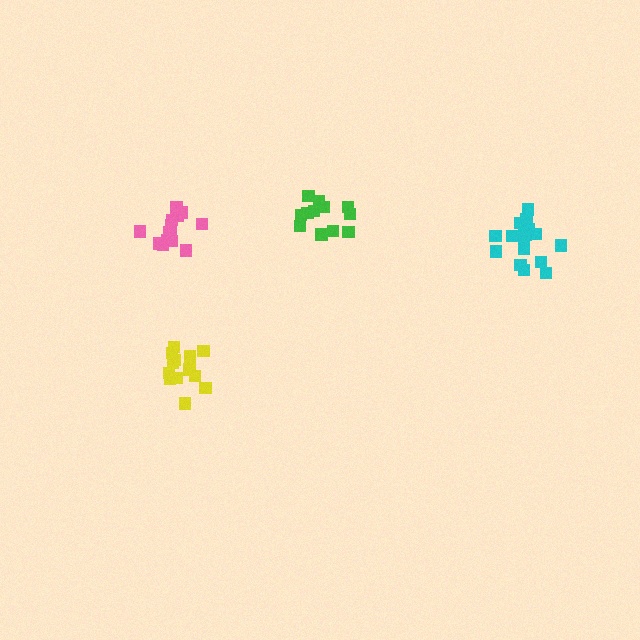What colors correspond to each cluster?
The clusters are colored: pink, cyan, green, yellow.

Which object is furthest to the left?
The pink cluster is leftmost.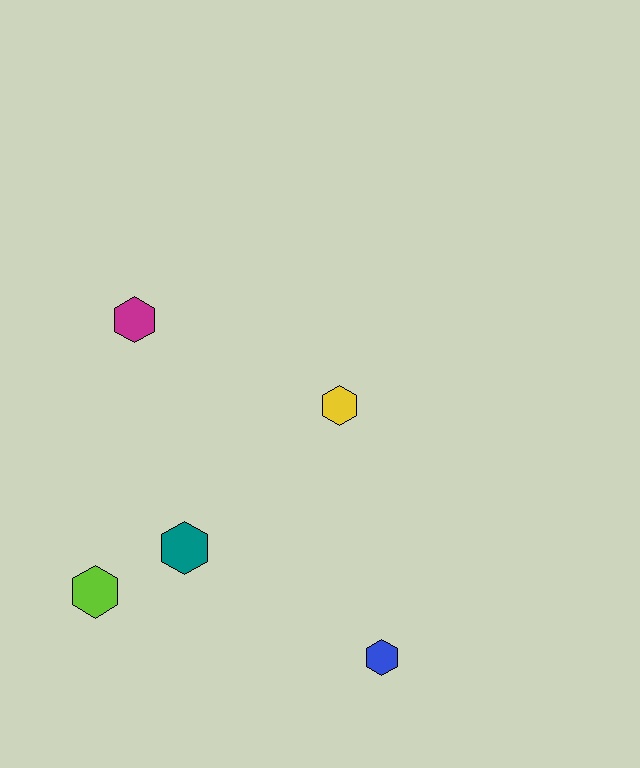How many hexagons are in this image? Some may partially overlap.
There are 5 hexagons.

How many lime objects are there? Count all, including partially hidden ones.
There is 1 lime object.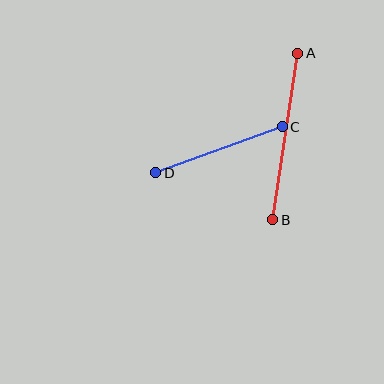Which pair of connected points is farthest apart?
Points A and B are farthest apart.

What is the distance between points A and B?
The distance is approximately 169 pixels.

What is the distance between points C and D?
The distance is approximately 135 pixels.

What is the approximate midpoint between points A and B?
The midpoint is at approximately (285, 137) pixels.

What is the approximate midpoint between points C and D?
The midpoint is at approximately (219, 150) pixels.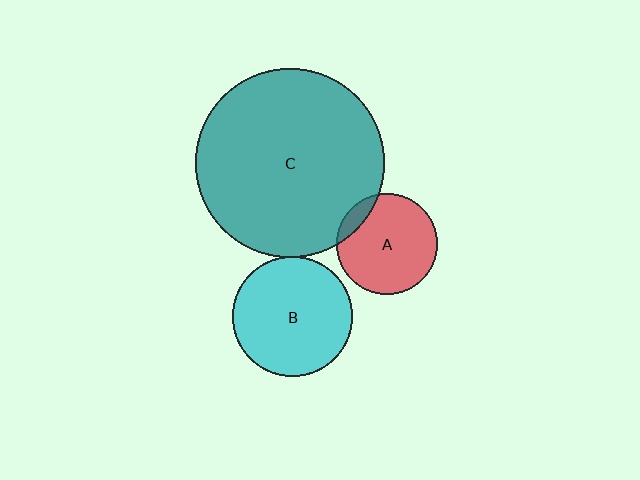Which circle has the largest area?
Circle C (teal).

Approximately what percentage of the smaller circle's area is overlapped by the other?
Approximately 10%.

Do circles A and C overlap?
Yes.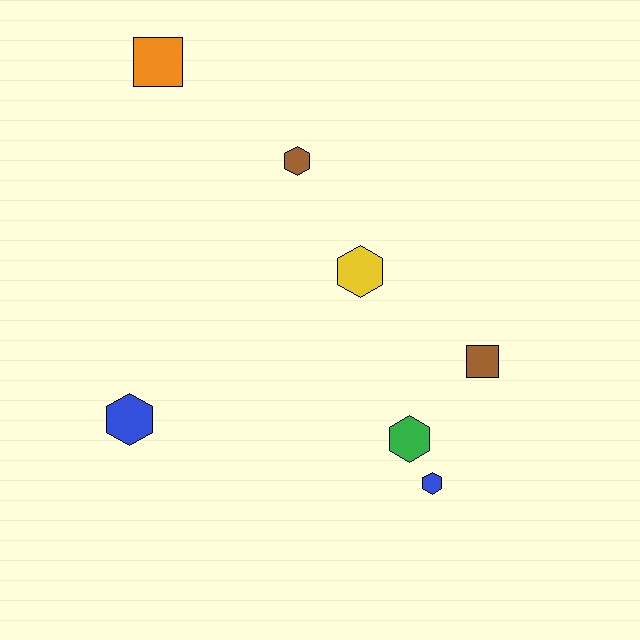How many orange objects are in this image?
There is 1 orange object.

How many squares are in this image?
There are 2 squares.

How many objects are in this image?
There are 7 objects.